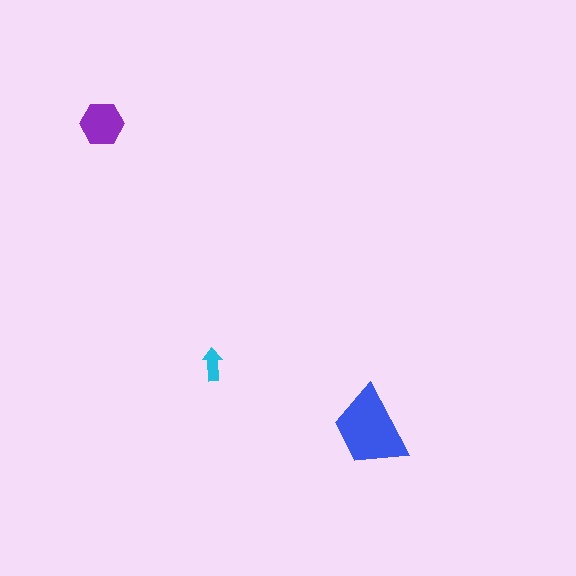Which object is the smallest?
The cyan arrow.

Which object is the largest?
The blue trapezoid.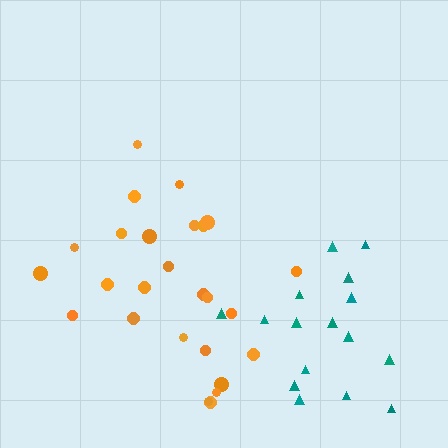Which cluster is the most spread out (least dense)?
Teal.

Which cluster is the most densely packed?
Orange.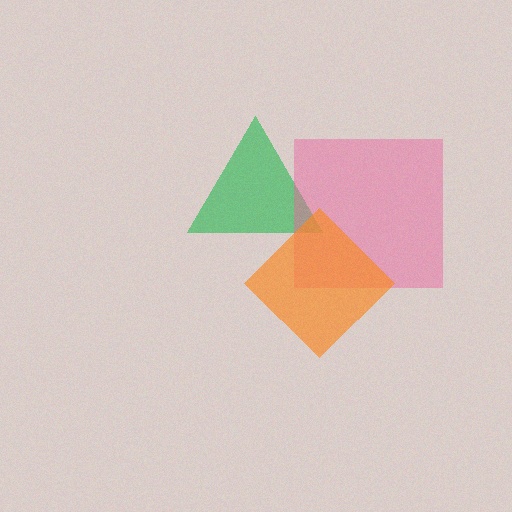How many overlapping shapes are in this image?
There are 3 overlapping shapes in the image.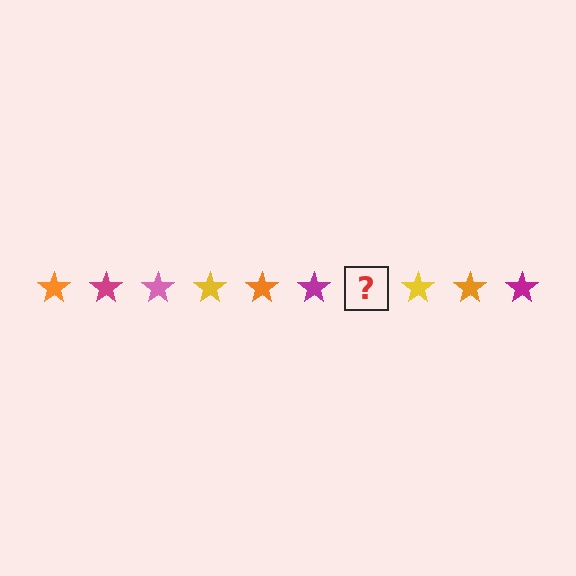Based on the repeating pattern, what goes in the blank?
The blank should be a pink star.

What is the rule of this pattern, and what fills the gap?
The rule is that the pattern cycles through orange, magenta, pink, yellow stars. The gap should be filled with a pink star.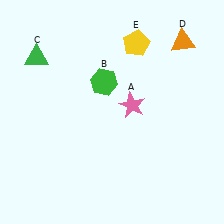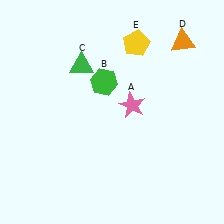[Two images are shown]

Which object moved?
The green triangle (C) moved right.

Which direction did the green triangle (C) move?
The green triangle (C) moved right.